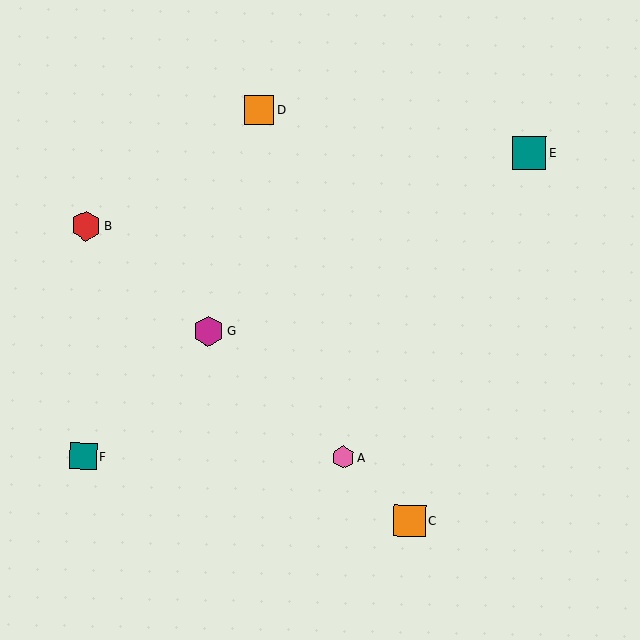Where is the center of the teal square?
The center of the teal square is at (529, 153).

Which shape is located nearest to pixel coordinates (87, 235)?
The red hexagon (labeled B) at (86, 226) is nearest to that location.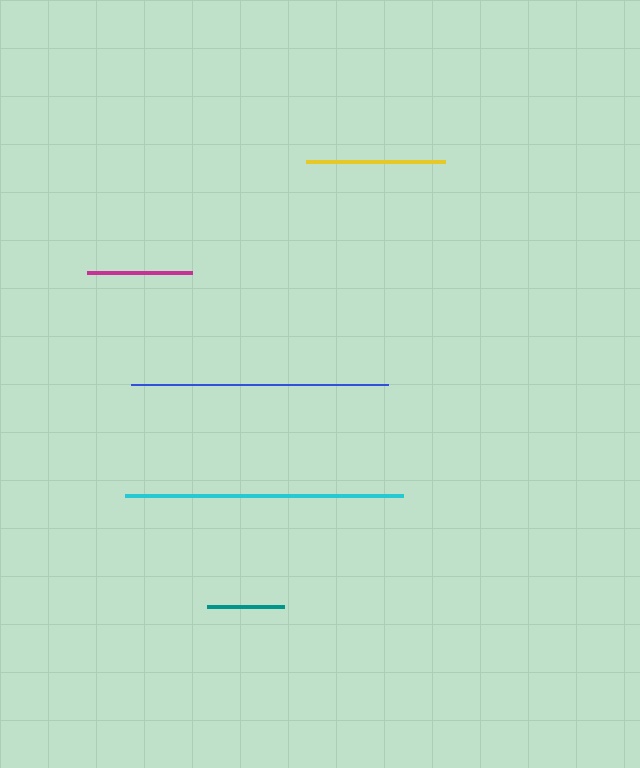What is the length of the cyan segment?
The cyan segment is approximately 278 pixels long.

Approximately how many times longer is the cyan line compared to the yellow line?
The cyan line is approximately 2.0 times the length of the yellow line.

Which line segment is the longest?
The cyan line is the longest at approximately 278 pixels.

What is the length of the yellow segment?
The yellow segment is approximately 139 pixels long.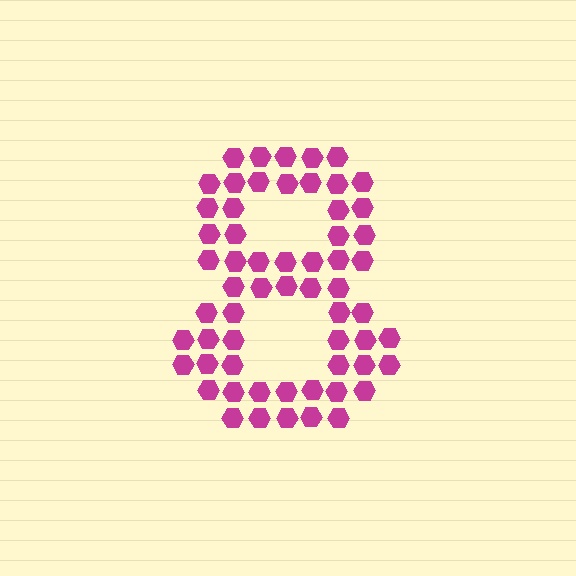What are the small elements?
The small elements are hexagons.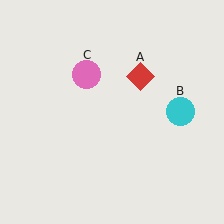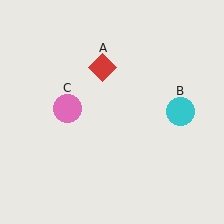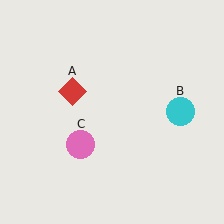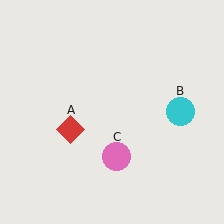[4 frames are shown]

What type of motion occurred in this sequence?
The red diamond (object A), pink circle (object C) rotated counterclockwise around the center of the scene.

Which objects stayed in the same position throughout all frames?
Cyan circle (object B) remained stationary.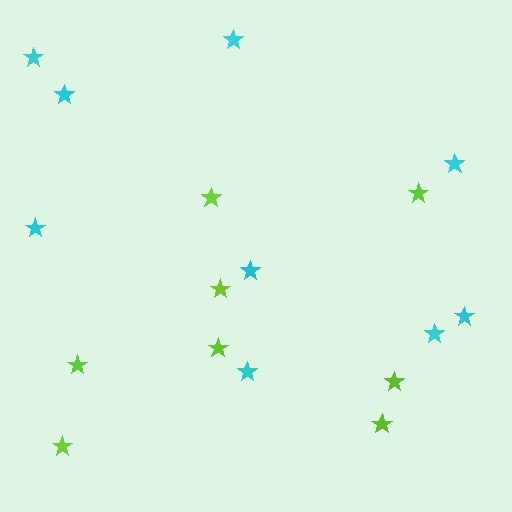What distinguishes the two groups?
There are 2 groups: one group of lime stars (8) and one group of cyan stars (9).